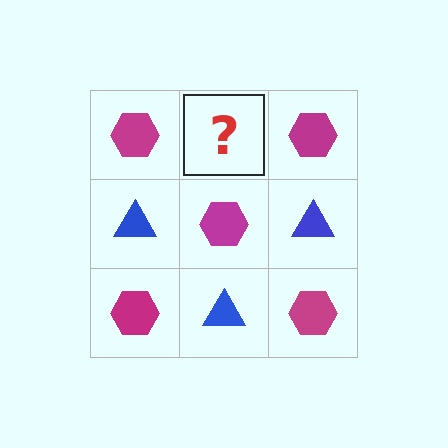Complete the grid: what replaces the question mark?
The question mark should be replaced with a blue triangle.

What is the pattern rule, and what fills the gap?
The rule is that it alternates magenta hexagon and blue triangle in a checkerboard pattern. The gap should be filled with a blue triangle.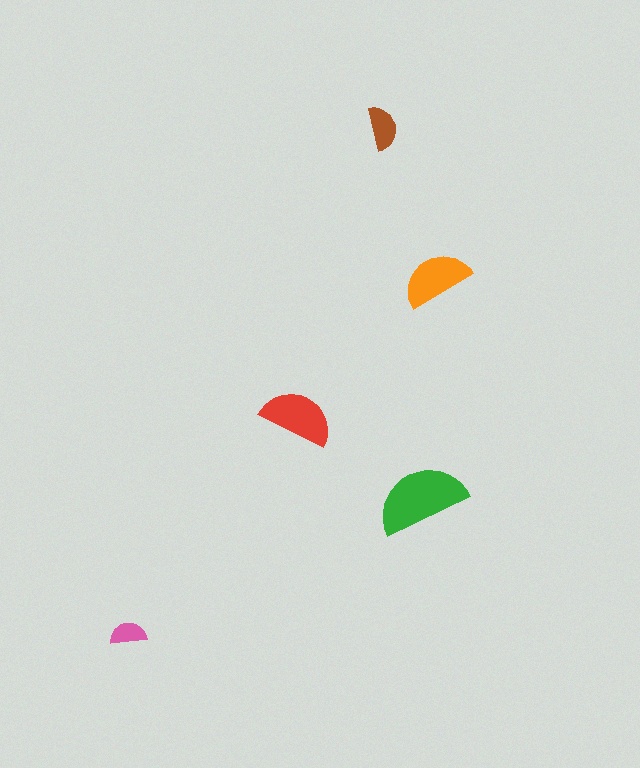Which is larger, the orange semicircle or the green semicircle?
The green one.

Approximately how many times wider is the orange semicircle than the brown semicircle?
About 1.5 times wider.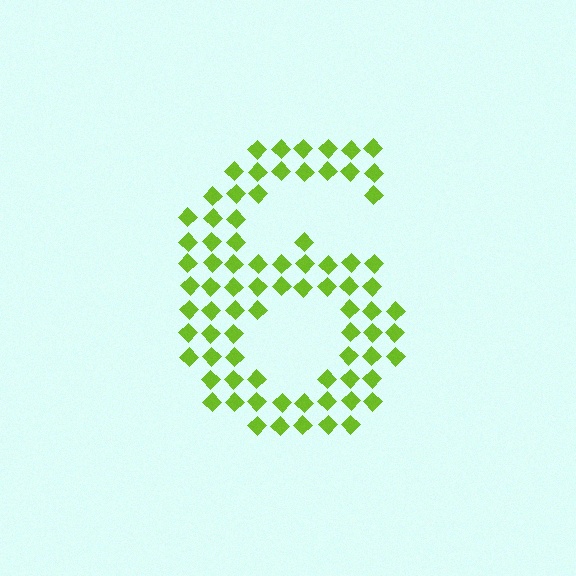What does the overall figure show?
The overall figure shows the digit 6.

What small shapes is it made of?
It is made of small diamonds.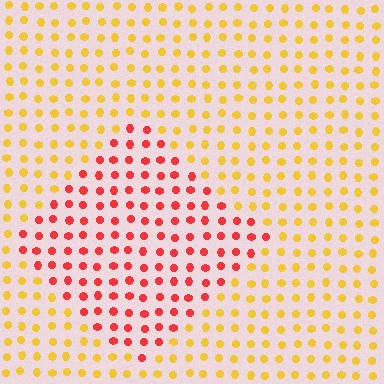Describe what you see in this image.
The image is filled with small yellow elements in a uniform arrangement. A diamond-shaped region is visible where the elements are tinted to a slightly different hue, forming a subtle color boundary.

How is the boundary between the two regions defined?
The boundary is defined purely by a slight shift in hue (about 50 degrees). Spacing, size, and orientation are identical on both sides.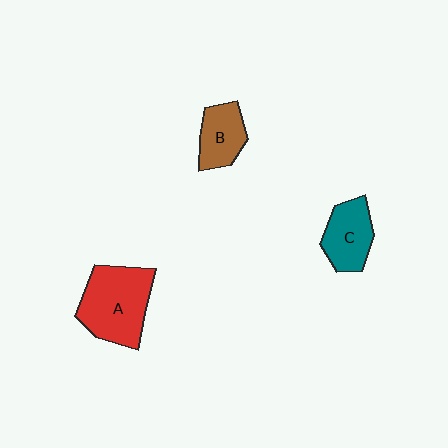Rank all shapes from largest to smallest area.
From largest to smallest: A (red), C (teal), B (brown).